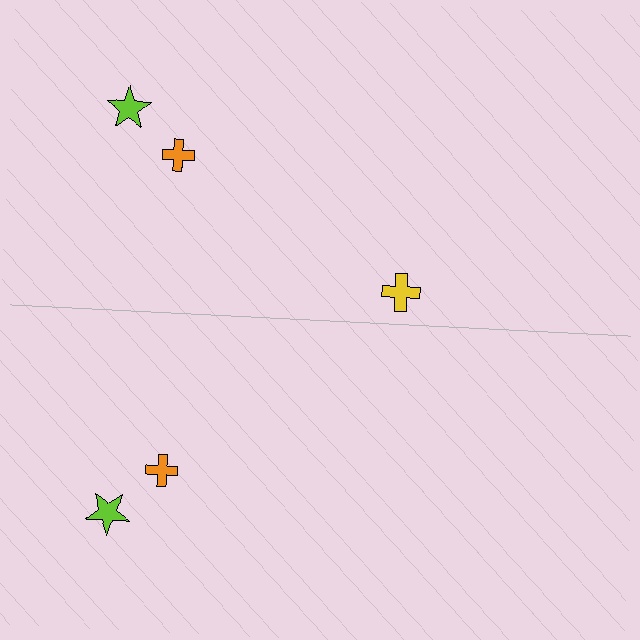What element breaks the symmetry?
A yellow cross is missing from the bottom side.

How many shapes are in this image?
There are 5 shapes in this image.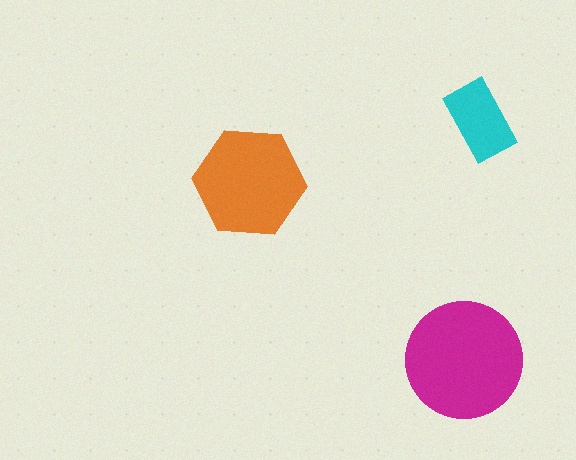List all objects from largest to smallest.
The magenta circle, the orange hexagon, the cyan rectangle.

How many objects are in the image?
There are 3 objects in the image.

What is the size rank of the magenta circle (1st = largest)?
1st.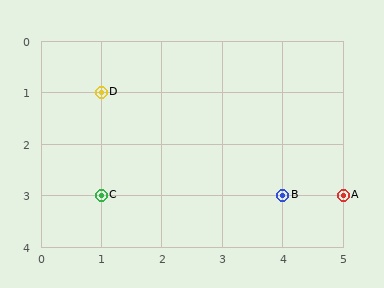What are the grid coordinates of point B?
Point B is at grid coordinates (4, 3).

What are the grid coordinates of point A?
Point A is at grid coordinates (5, 3).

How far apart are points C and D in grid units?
Points C and D are 2 rows apart.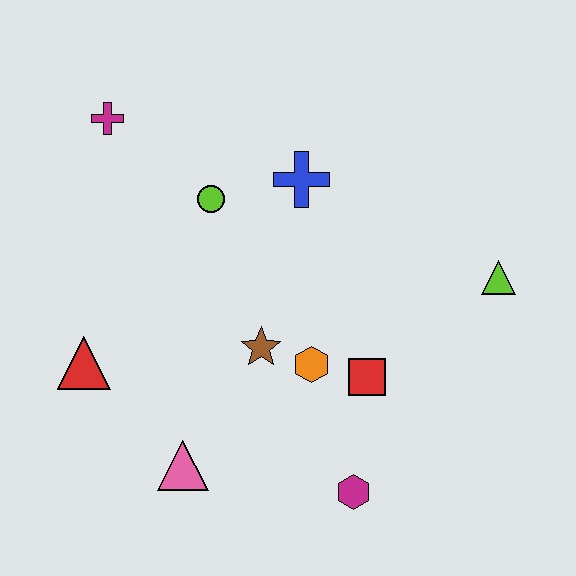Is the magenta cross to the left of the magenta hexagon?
Yes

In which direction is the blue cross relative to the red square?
The blue cross is above the red square.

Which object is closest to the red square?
The orange hexagon is closest to the red square.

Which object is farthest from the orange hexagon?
The magenta cross is farthest from the orange hexagon.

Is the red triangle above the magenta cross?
No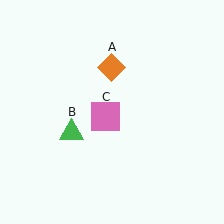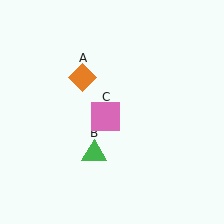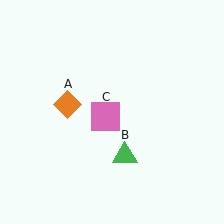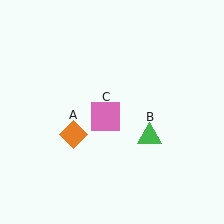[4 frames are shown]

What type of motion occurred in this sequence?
The orange diamond (object A), green triangle (object B) rotated counterclockwise around the center of the scene.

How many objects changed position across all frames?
2 objects changed position: orange diamond (object A), green triangle (object B).